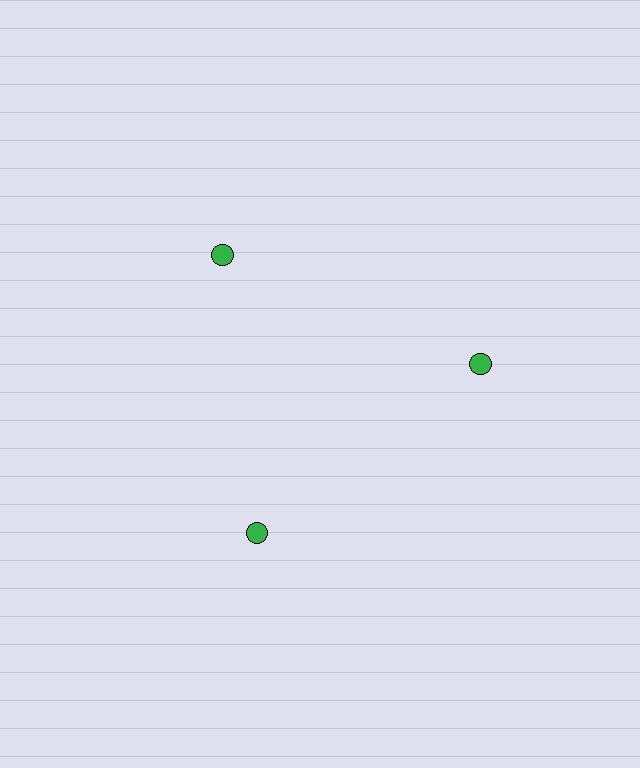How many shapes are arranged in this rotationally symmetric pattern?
There are 3 shapes, arranged in 3 groups of 1.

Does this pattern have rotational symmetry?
Yes, this pattern has 3-fold rotational symmetry. It looks the same after rotating 120 degrees around the center.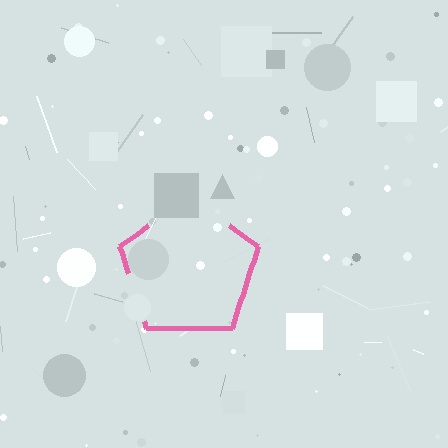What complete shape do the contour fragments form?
The contour fragments form a pentagon.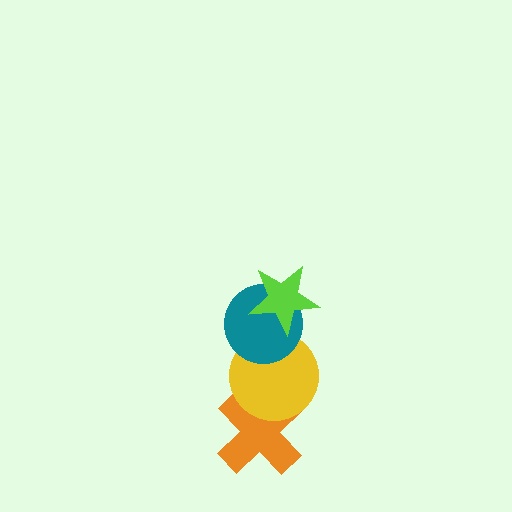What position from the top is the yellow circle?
The yellow circle is 3rd from the top.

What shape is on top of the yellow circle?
The teal circle is on top of the yellow circle.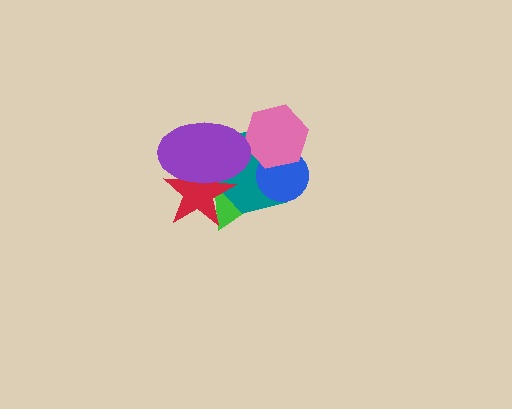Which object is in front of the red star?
The purple ellipse is in front of the red star.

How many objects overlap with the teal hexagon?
5 objects overlap with the teal hexagon.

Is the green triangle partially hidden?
Yes, it is partially covered by another shape.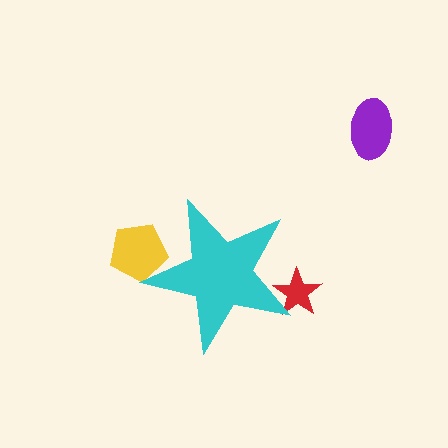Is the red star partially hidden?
Yes, the red star is partially hidden behind the cyan star.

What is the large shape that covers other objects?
A cyan star.